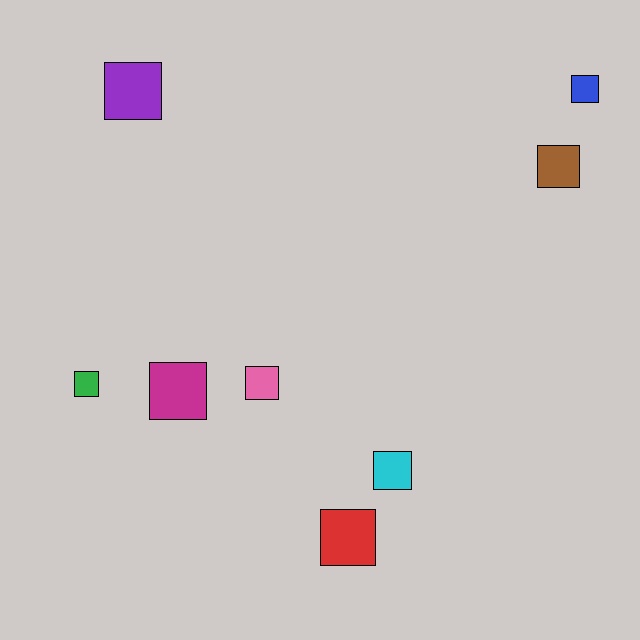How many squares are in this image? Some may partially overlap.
There are 8 squares.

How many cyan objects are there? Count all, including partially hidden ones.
There is 1 cyan object.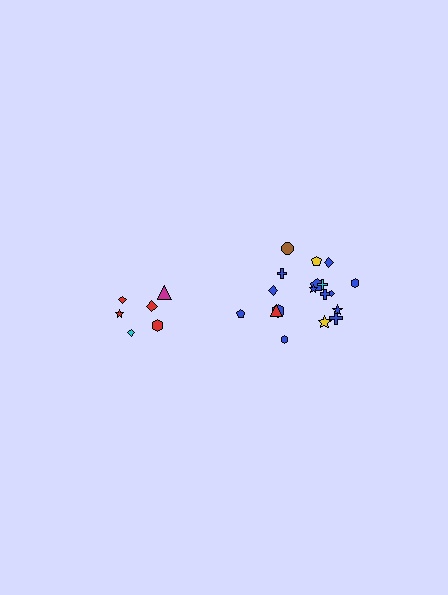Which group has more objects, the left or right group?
The right group.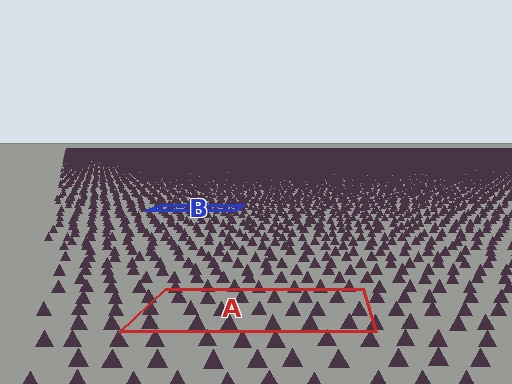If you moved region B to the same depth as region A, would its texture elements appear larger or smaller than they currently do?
They would appear larger. At a closer depth, the same texture elements are projected at a bigger on-screen size.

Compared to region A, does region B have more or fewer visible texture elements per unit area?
Region B has more texture elements per unit area — they are packed more densely because it is farther away.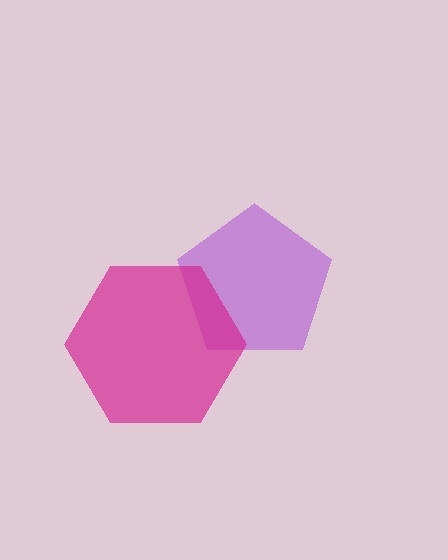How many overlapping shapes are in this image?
There are 2 overlapping shapes in the image.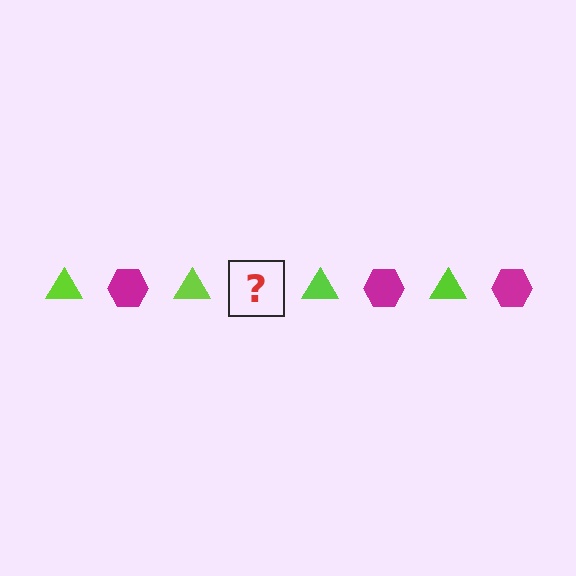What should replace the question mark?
The question mark should be replaced with a magenta hexagon.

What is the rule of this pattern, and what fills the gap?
The rule is that the pattern alternates between lime triangle and magenta hexagon. The gap should be filled with a magenta hexagon.